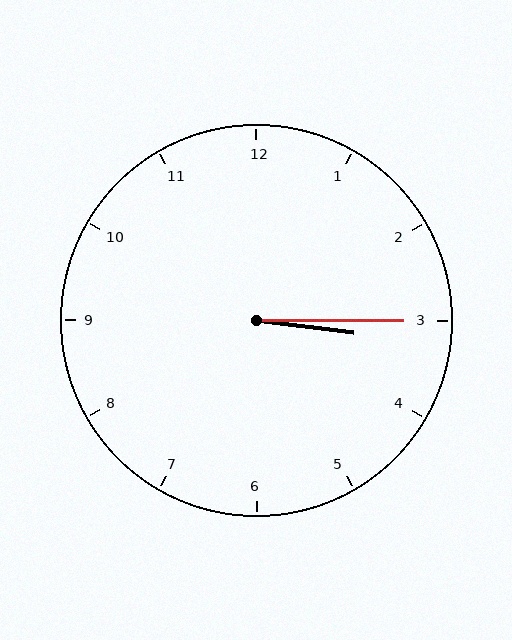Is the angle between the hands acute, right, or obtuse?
It is acute.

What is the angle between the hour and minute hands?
Approximately 8 degrees.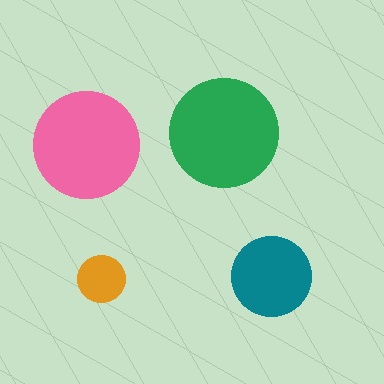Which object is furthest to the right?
The teal circle is rightmost.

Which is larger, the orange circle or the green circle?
The green one.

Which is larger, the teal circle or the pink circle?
The pink one.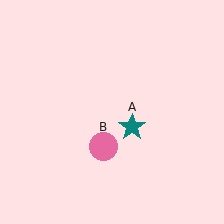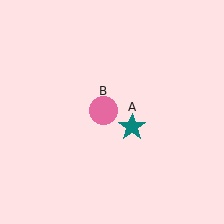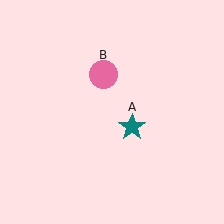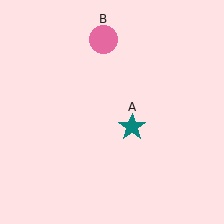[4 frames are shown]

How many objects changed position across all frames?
1 object changed position: pink circle (object B).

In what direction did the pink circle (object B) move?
The pink circle (object B) moved up.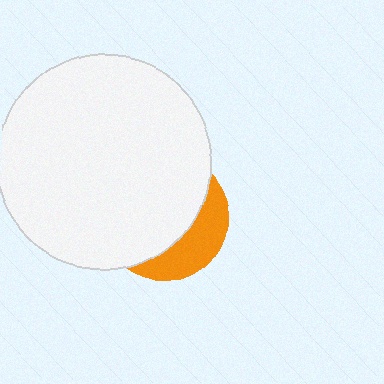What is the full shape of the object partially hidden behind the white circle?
The partially hidden object is an orange circle.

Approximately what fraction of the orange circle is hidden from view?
Roughly 69% of the orange circle is hidden behind the white circle.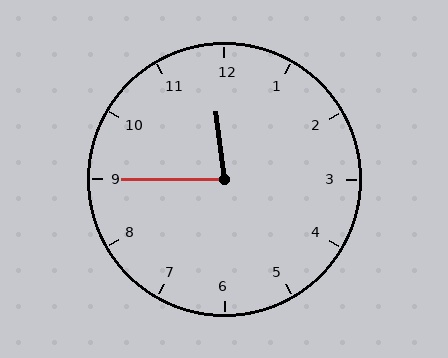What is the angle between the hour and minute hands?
Approximately 82 degrees.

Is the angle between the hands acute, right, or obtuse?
It is acute.